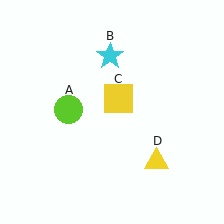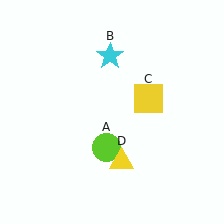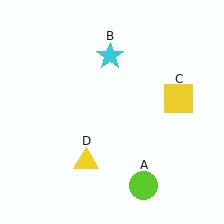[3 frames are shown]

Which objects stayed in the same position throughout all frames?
Cyan star (object B) remained stationary.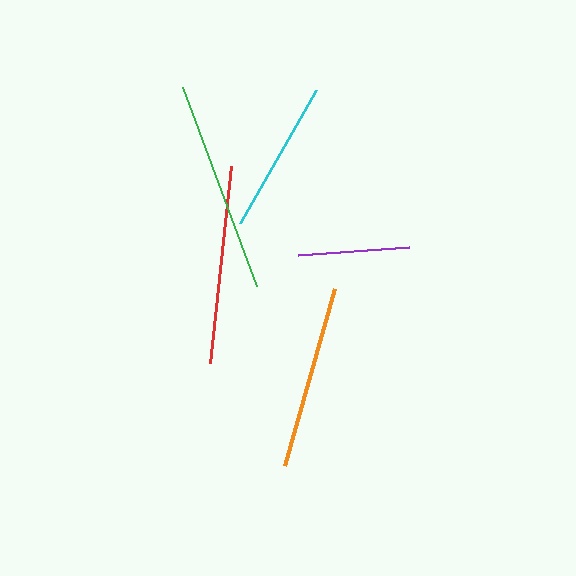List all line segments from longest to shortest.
From longest to shortest: green, red, orange, cyan, purple.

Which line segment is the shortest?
The purple line is the shortest at approximately 111 pixels.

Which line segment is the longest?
The green line is the longest at approximately 213 pixels.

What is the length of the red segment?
The red segment is approximately 199 pixels long.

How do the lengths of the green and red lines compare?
The green and red lines are approximately the same length.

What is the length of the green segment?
The green segment is approximately 213 pixels long.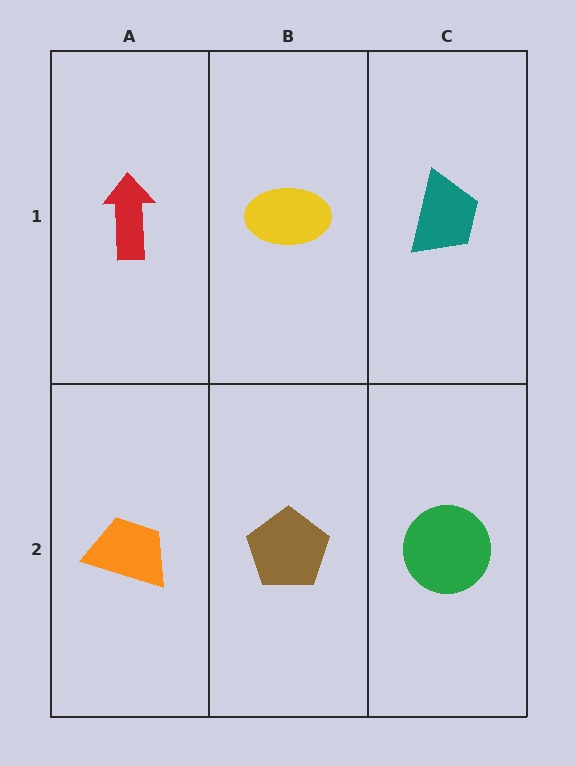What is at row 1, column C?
A teal trapezoid.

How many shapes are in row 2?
3 shapes.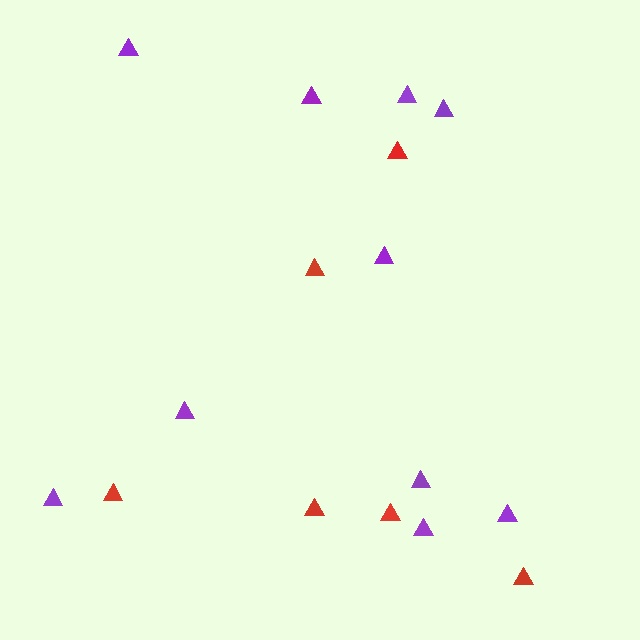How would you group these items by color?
There are 2 groups: one group of purple triangles (10) and one group of red triangles (6).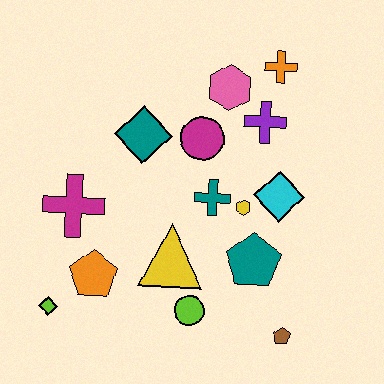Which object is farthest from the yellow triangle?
The orange cross is farthest from the yellow triangle.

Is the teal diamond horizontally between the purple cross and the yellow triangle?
No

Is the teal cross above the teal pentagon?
Yes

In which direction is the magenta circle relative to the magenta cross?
The magenta circle is to the right of the magenta cross.